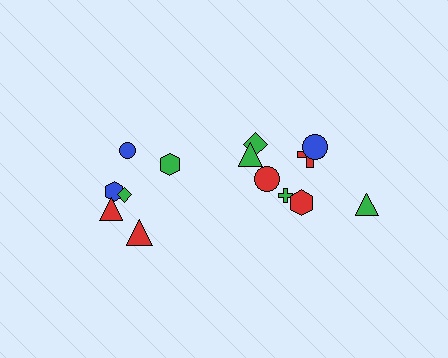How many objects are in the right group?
There are 8 objects.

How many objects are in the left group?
There are 6 objects.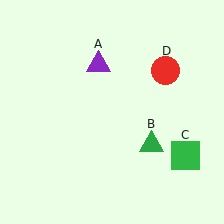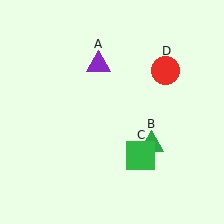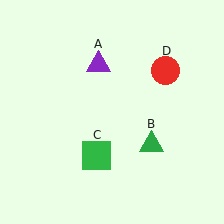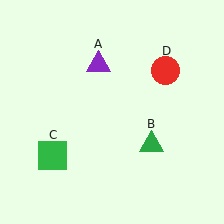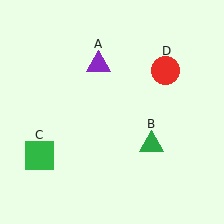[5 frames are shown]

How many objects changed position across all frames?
1 object changed position: green square (object C).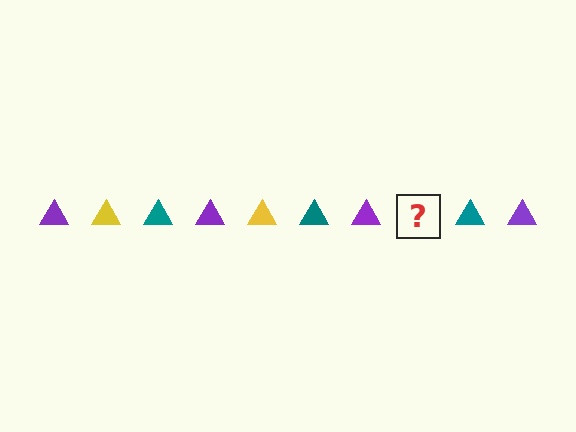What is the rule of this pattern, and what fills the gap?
The rule is that the pattern cycles through purple, yellow, teal triangles. The gap should be filled with a yellow triangle.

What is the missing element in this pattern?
The missing element is a yellow triangle.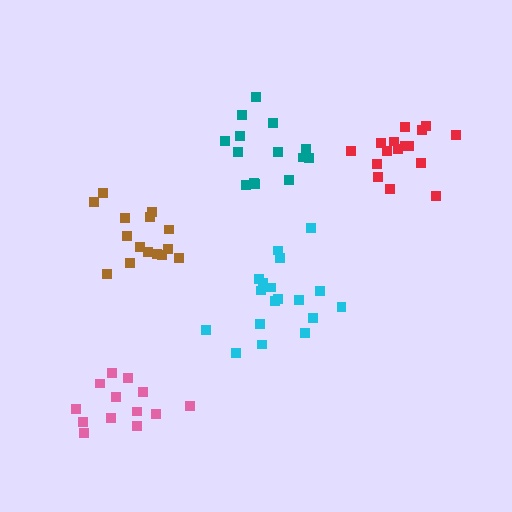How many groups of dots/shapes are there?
There are 5 groups.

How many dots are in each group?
Group 1: 14 dots, Group 2: 15 dots, Group 3: 13 dots, Group 4: 16 dots, Group 5: 18 dots (76 total).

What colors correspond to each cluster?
The clusters are colored: teal, brown, pink, red, cyan.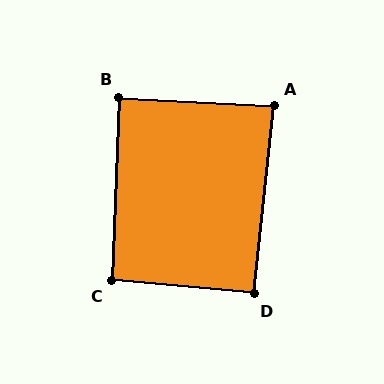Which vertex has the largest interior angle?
C, at approximately 93 degrees.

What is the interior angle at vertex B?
Approximately 89 degrees (approximately right).